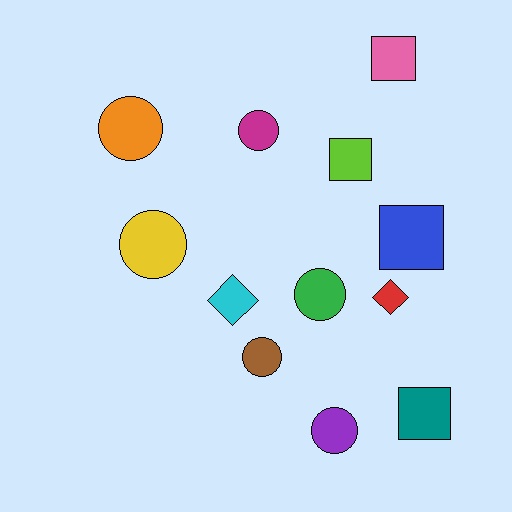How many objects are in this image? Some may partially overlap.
There are 12 objects.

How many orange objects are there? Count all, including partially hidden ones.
There is 1 orange object.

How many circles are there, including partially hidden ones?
There are 6 circles.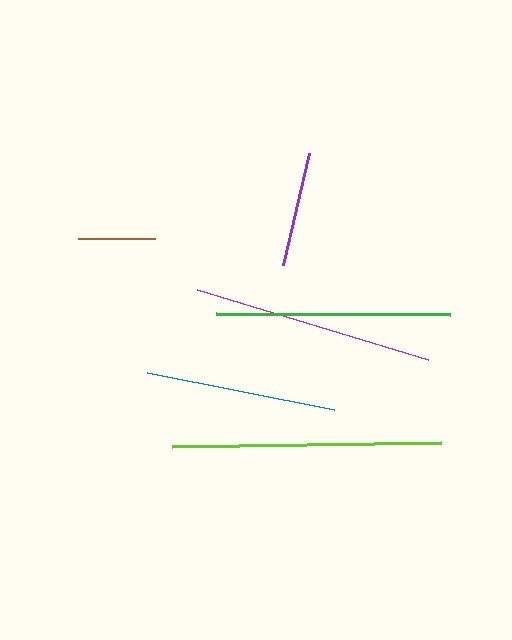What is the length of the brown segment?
The brown segment is approximately 77 pixels long.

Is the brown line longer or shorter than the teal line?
The teal line is longer than the brown line.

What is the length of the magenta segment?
The magenta segment is approximately 241 pixels long.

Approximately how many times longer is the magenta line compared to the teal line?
The magenta line is approximately 1.3 times the length of the teal line.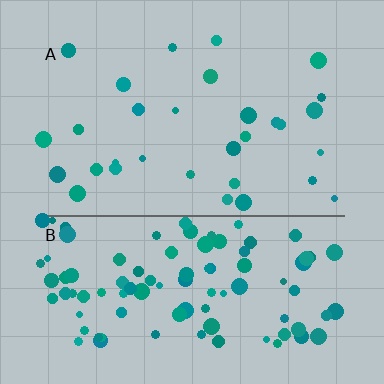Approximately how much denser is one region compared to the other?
Approximately 3.2× — region B over region A.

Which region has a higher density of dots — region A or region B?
B (the bottom).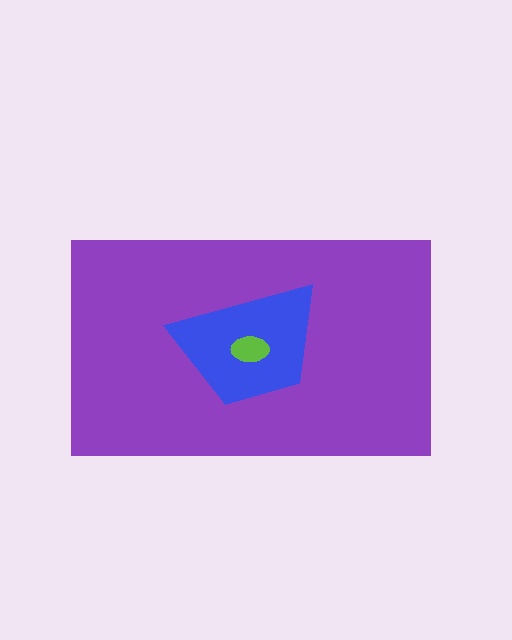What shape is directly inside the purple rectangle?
The blue trapezoid.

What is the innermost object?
The lime ellipse.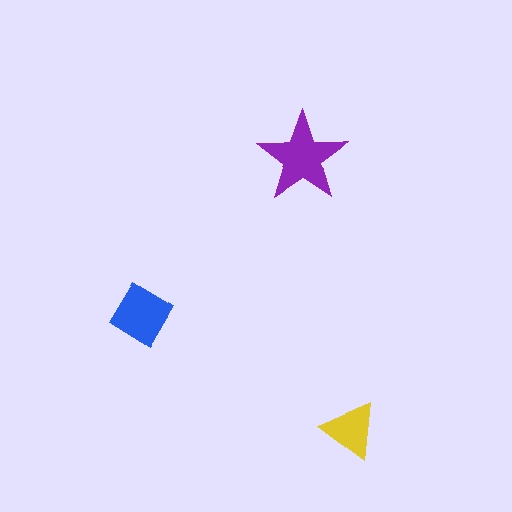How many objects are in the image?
There are 3 objects in the image.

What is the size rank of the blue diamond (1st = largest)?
2nd.